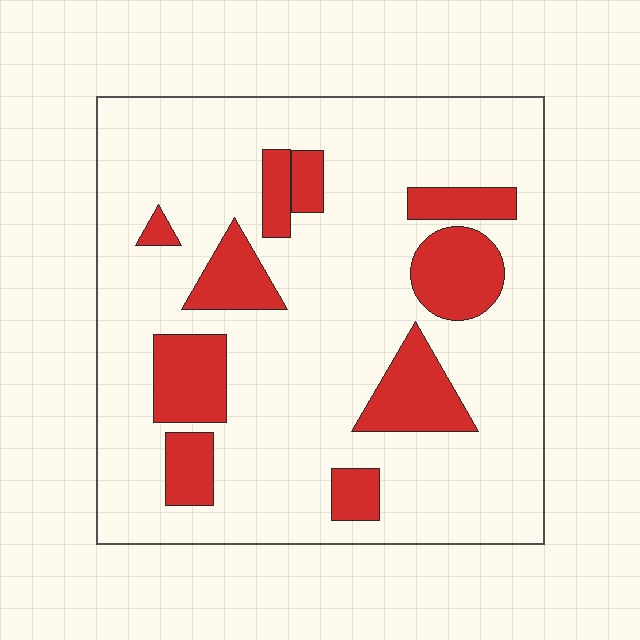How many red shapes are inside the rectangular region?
10.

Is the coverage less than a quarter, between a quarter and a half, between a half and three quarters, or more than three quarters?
Less than a quarter.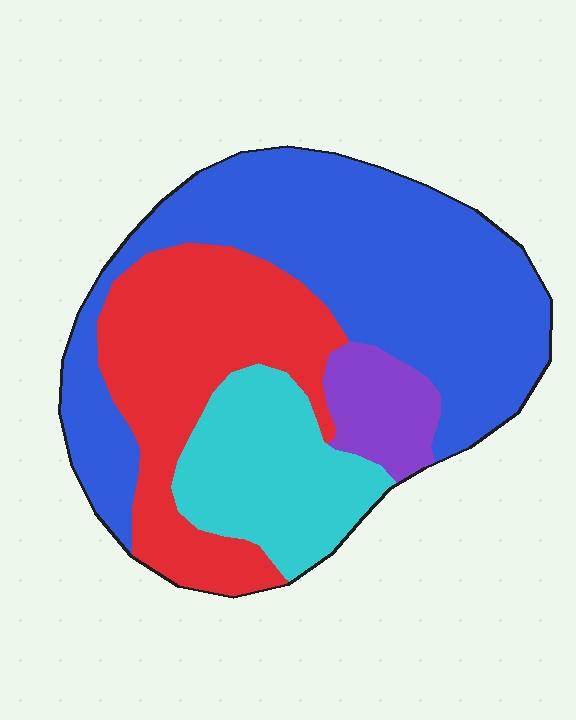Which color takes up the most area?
Blue, at roughly 45%.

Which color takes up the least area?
Purple, at roughly 10%.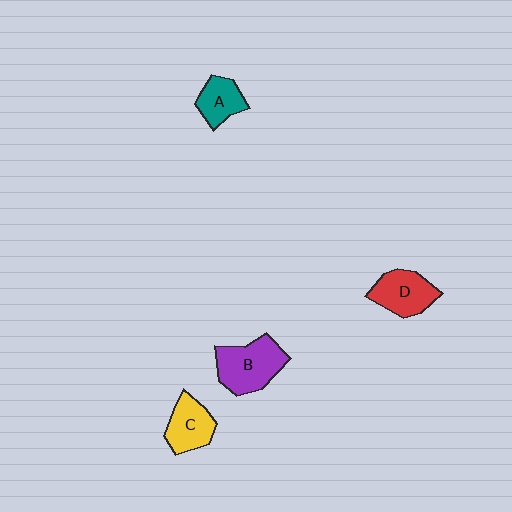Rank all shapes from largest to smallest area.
From largest to smallest: B (purple), D (red), C (yellow), A (teal).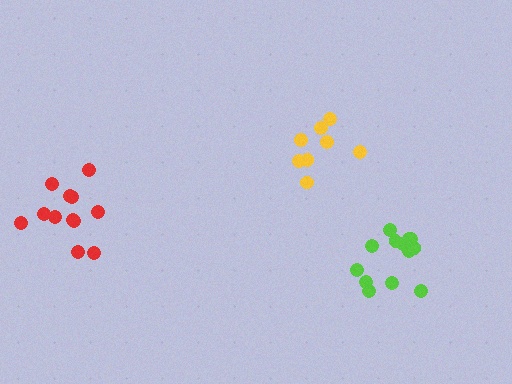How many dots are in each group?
Group 1: 13 dots, Group 2: 8 dots, Group 3: 12 dots (33 total).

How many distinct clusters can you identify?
There are 3 distinct clusters.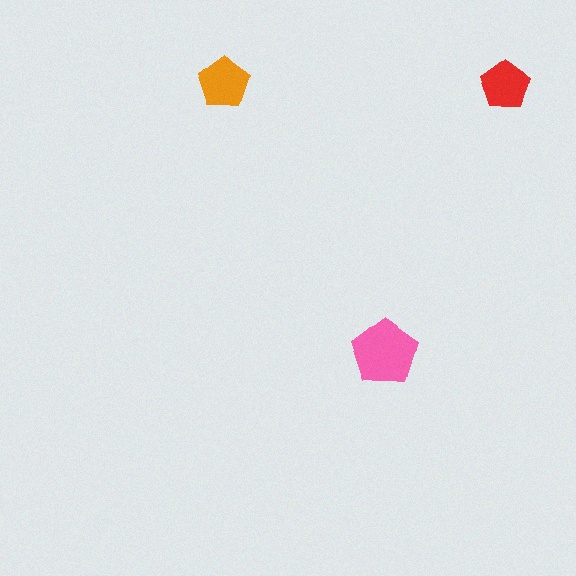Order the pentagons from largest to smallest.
the pink one, the orange one, the red one.